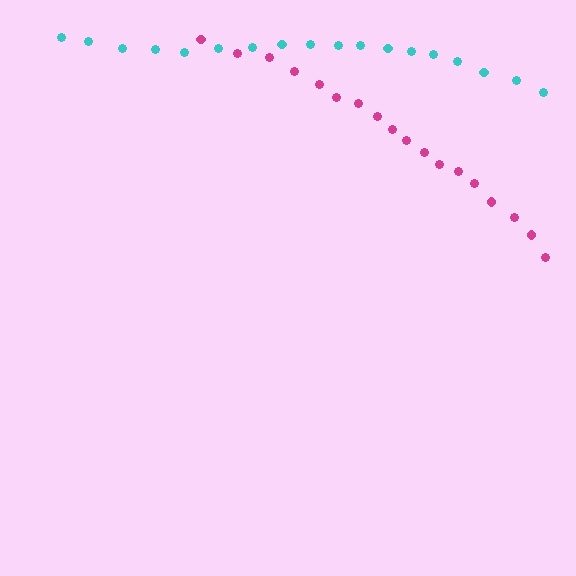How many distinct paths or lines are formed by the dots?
There are 2 distinct paths.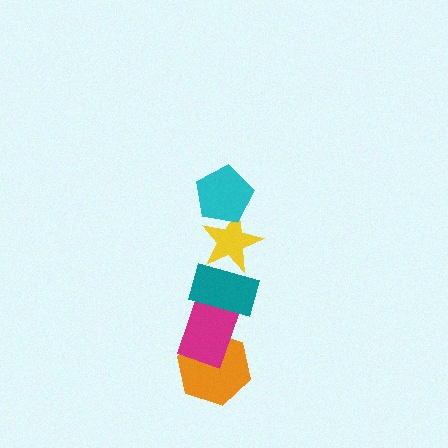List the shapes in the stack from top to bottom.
From top to bottom: the cyan pentagon, the yellow star, the teal rectangle, the magenta rectangle, the orange hexagon.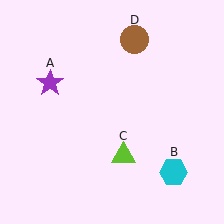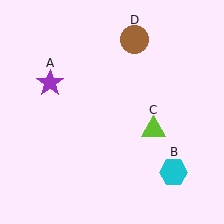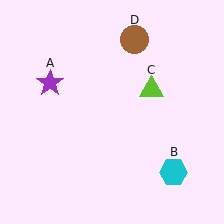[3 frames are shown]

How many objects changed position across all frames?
1 object changed position: lime triangle (object C).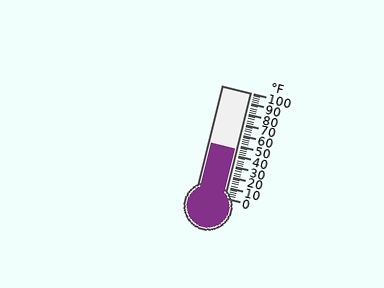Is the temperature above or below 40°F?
The temperature is above 40°F.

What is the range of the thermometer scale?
The thermometer scale ranges from 0°F to 100°F.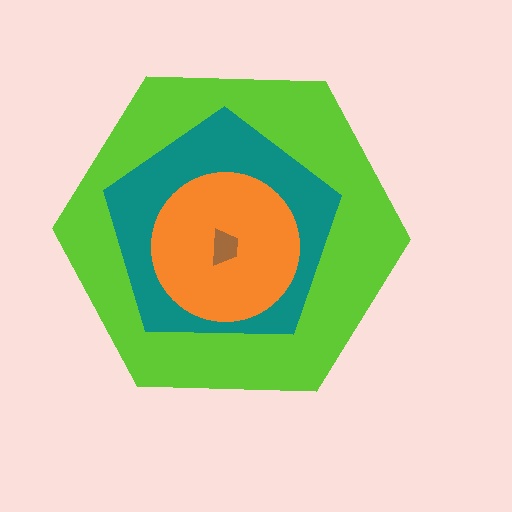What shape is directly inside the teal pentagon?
The orange circle.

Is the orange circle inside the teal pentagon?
Yes.